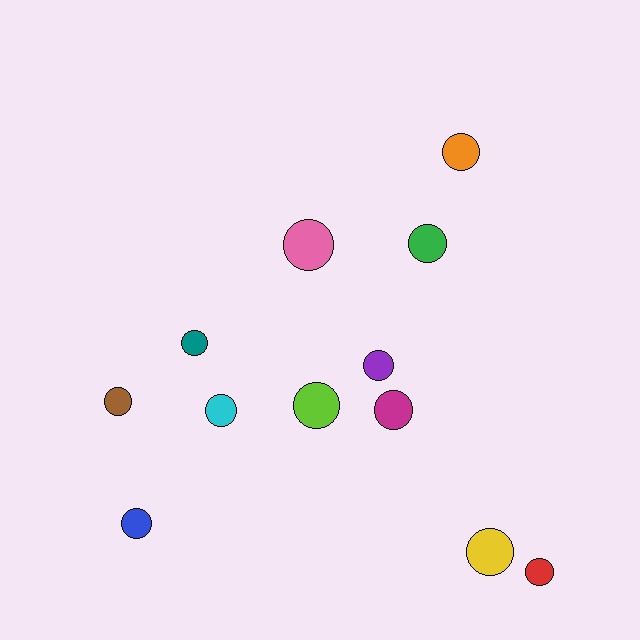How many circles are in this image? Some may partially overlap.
There are 12 circles.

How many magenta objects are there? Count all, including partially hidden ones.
There is 1 magenta object.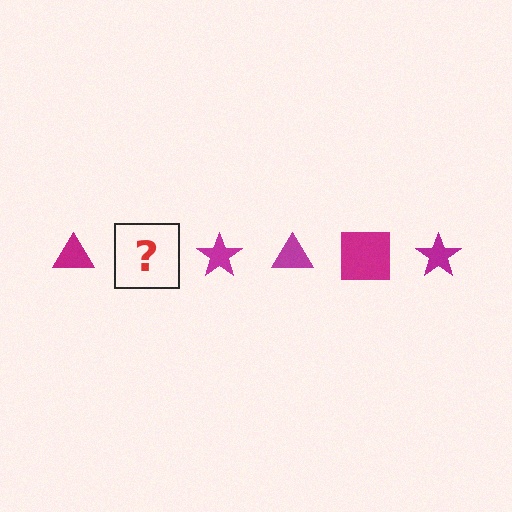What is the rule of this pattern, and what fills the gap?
The rule is that the pattern cycles through triangle, square, star shapes in magenta. The gap should be filled with a magenta square.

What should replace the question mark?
The question mark should be replaced with a magenta square.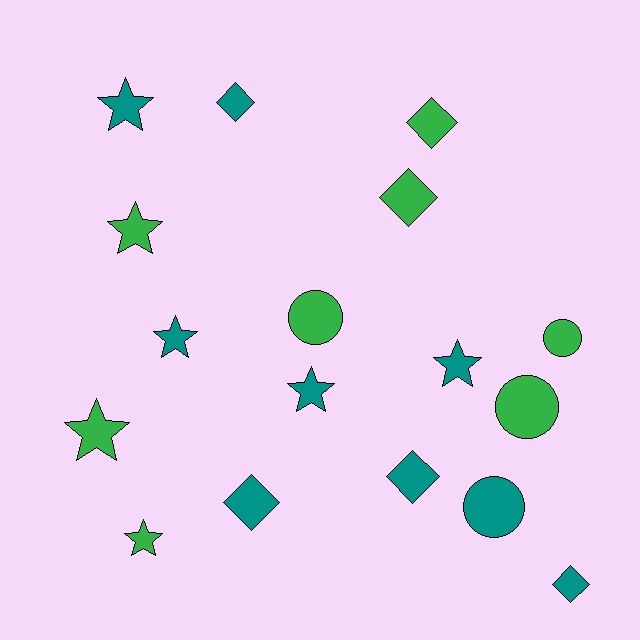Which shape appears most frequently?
Star, with 7 objects.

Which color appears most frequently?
Teal, with 9 objects.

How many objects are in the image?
There are 17 objects.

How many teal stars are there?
There are 4 teal stars.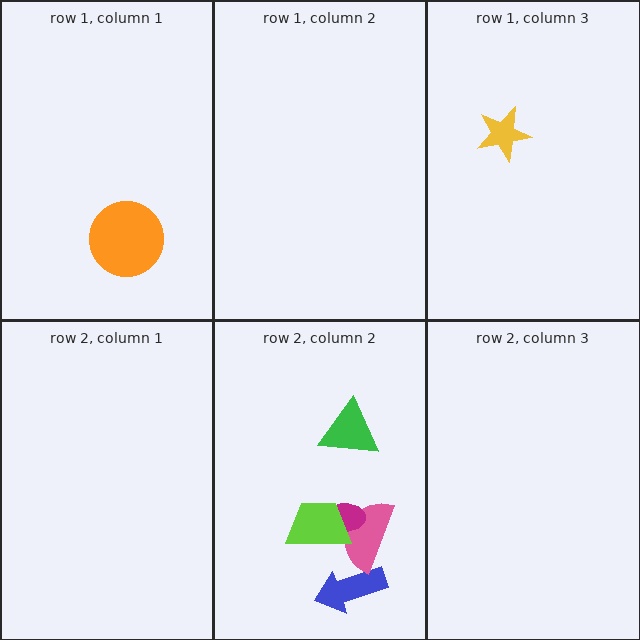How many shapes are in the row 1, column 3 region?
1.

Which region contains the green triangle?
The row 2, column 2 region.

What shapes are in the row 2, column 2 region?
The blue arrow, the pink semicircle, the magenta ellipse, the green triangle, the lime trapezoid.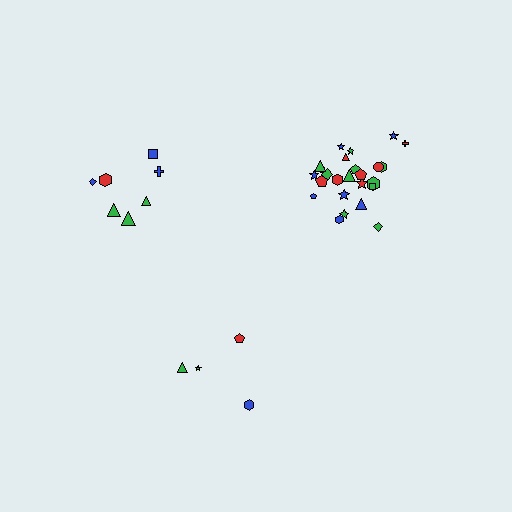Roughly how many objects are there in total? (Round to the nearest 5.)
Roughly 35 objects in total.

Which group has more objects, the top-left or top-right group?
The top-right group.